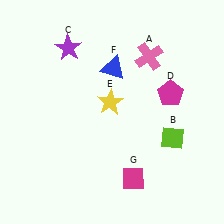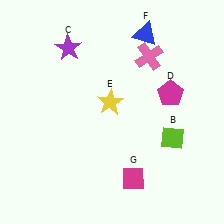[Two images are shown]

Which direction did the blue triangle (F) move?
The blue triangle (F) moved up.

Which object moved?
The blue triangle (F) moved up.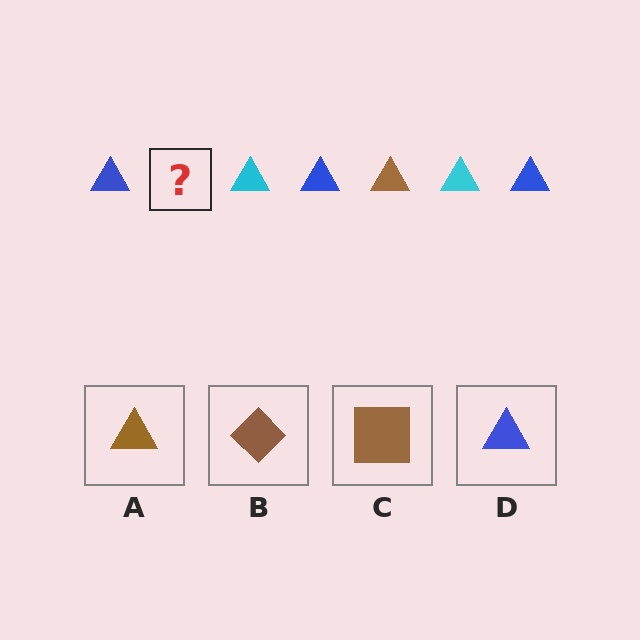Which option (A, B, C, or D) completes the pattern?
A.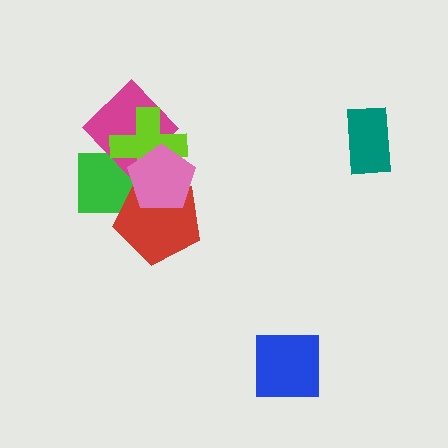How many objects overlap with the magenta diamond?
3 objects overlap with the magenta diamond.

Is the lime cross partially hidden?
Yes, it is partially covered by another shape.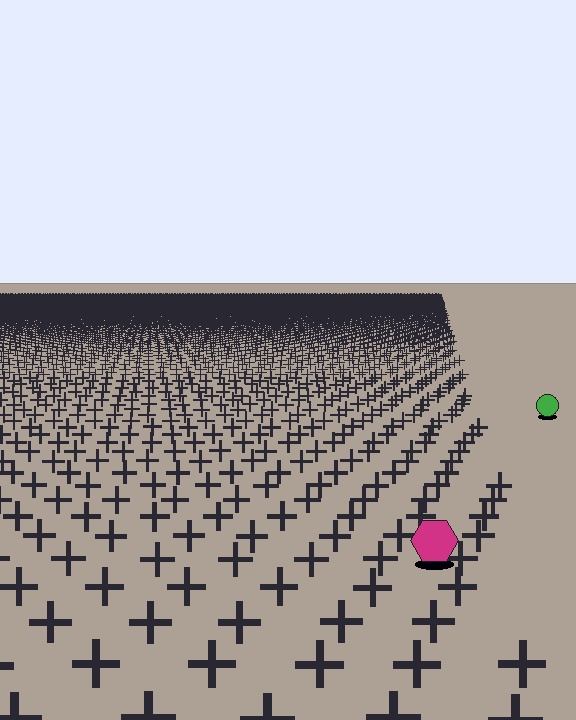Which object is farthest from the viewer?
The green circle is farthest from the viewer. It appears smaller and the ground texture around it is denser.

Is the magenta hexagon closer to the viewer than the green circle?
Yes. The magenta hexagon is closer — you can tell from the texture gradient: the ground texture is coarser near it.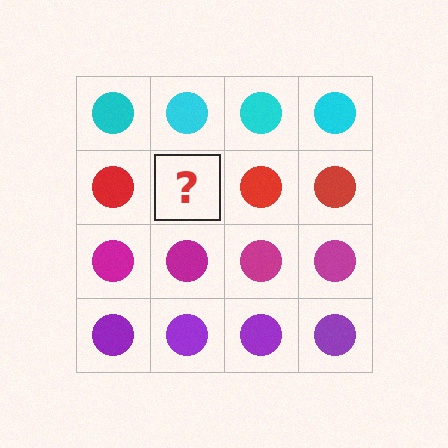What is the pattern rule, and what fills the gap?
The rule is that each row has a consistent color. The gap should be filled with a red circle.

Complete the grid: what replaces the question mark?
The question mark should be replaced with a red circle.